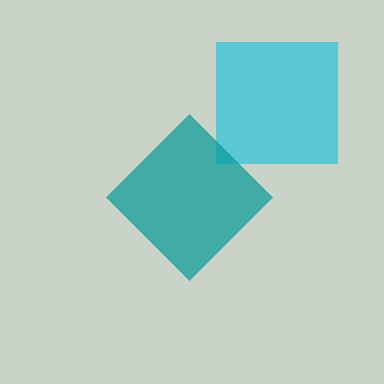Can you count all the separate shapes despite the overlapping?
Yes, there are 2 separate shapes.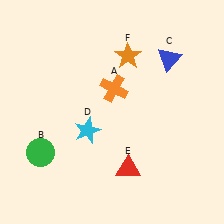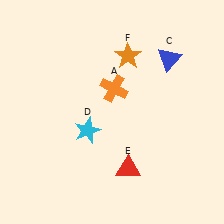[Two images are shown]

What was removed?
The green circle (B) was removed in Image 2.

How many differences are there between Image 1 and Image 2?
There is 1 difference between the two images.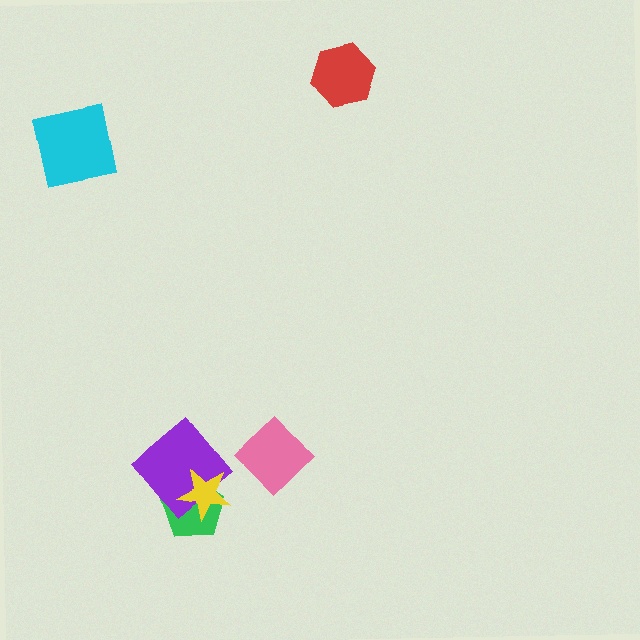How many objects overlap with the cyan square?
0 objects overlap with the cyan square.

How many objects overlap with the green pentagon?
2 objects overlap with the green pentagon.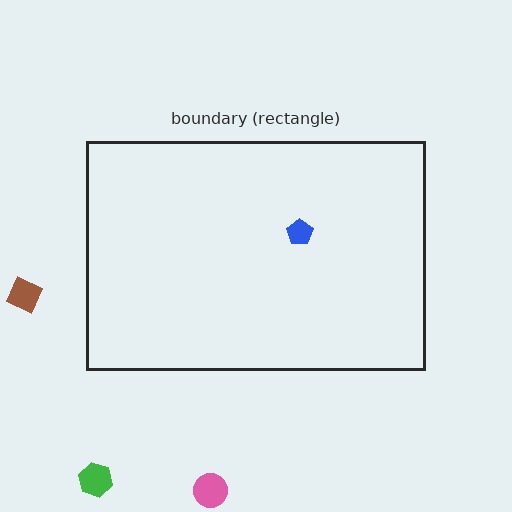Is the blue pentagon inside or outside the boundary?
Inside.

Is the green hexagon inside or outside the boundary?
Outside.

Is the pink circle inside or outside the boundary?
Outside.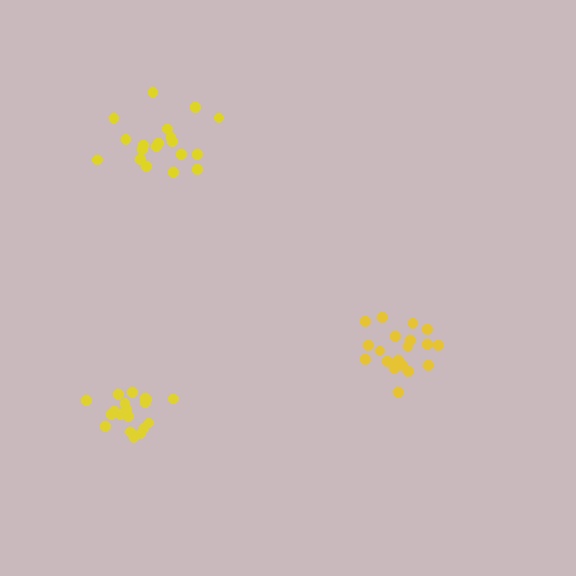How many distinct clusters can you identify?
There are 3 distinct clusters.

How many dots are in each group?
Group 1: 19 dots, Group 2: 19 dots, Group 3: 19 dots (57 total).